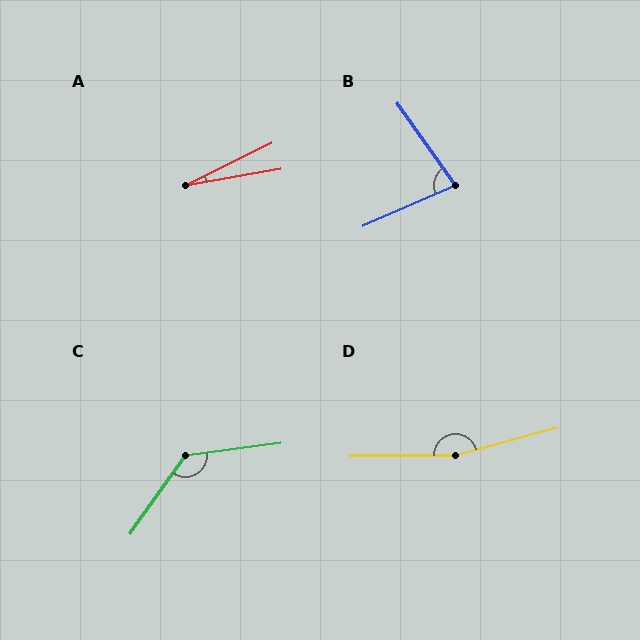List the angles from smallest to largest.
A (16°), B (78°), C (133°), D (165°).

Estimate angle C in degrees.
Approximately 133 degrees.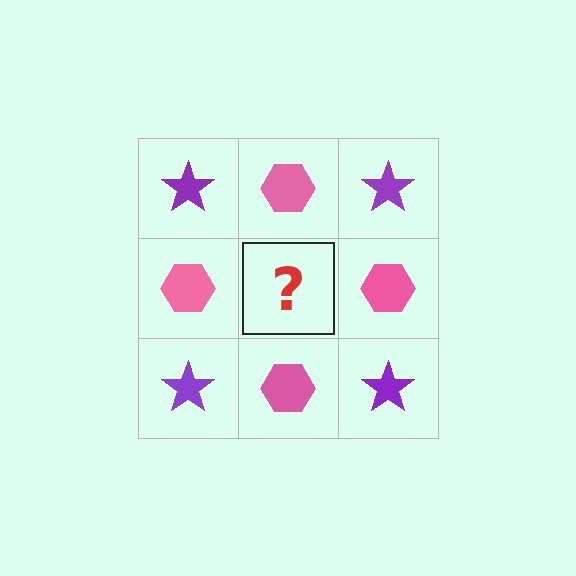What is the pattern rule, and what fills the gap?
The rule is that it alternates purple star and pink hexagon in a checkerboard pattern. The gap should be filled with a purple star.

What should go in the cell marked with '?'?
The missing cell should contain a purple star.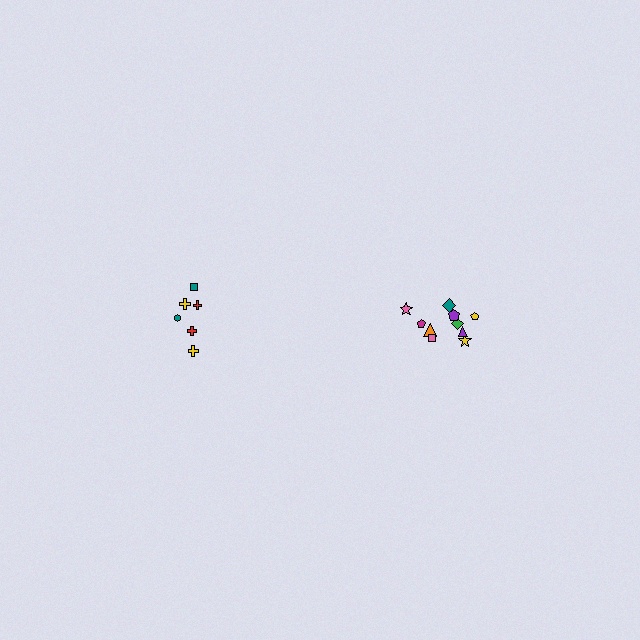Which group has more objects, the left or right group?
The right group.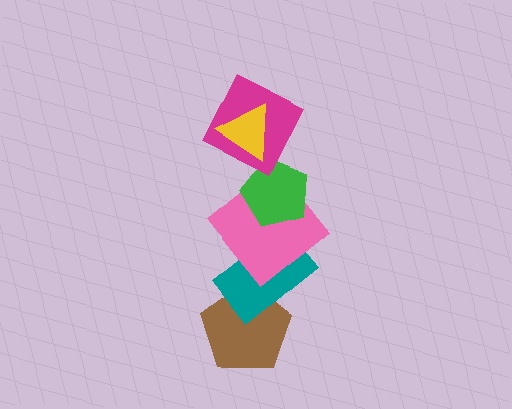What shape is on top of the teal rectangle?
The pink diamond is on top of the teal rectangle.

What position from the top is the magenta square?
The magenta square is 2nd from the top.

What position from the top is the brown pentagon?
The brown pentagon is 6th from the top.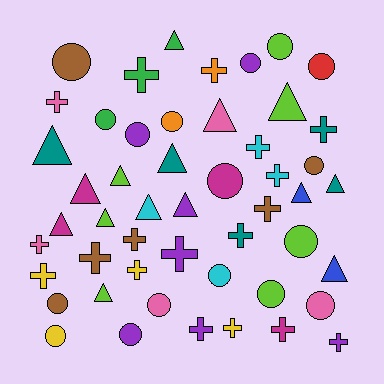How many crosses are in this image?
There are 18 crosses.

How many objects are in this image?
There are 50 objects.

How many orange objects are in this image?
There are 2 orange objects.